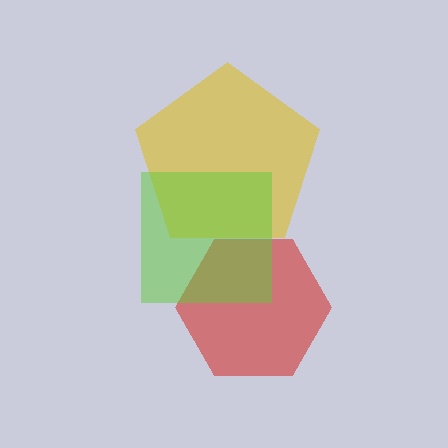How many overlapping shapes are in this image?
There are 3 overlapping shapes in the image.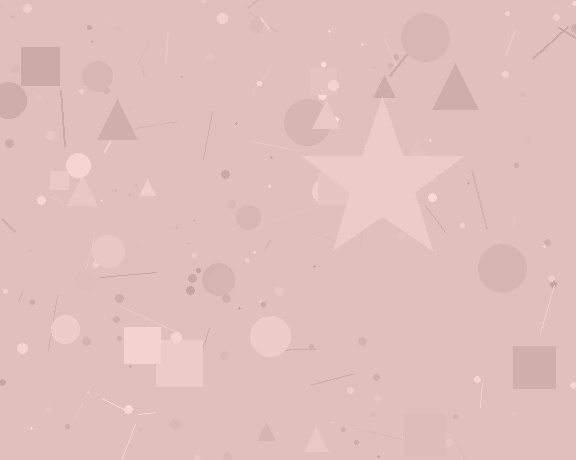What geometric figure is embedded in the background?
A star is embedded in the background.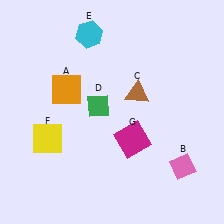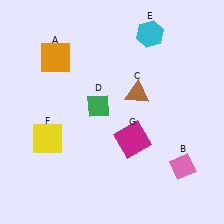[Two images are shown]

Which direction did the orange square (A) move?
The orange square (A) moved up.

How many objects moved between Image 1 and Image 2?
2 objects moved between the two images.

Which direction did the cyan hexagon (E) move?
The cyan hexagon (E) moved right.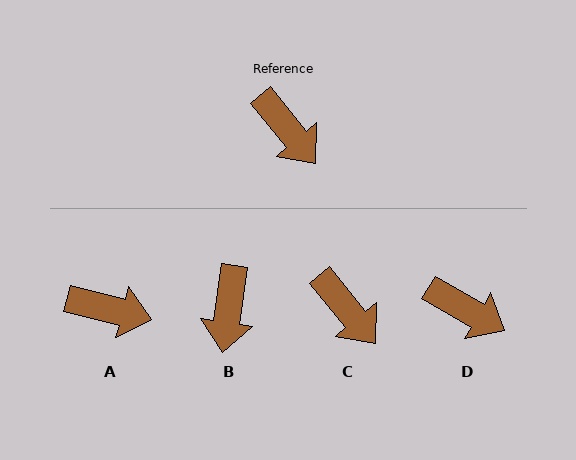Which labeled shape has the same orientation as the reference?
C.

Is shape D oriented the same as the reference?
No, it is off by about 21 degrees.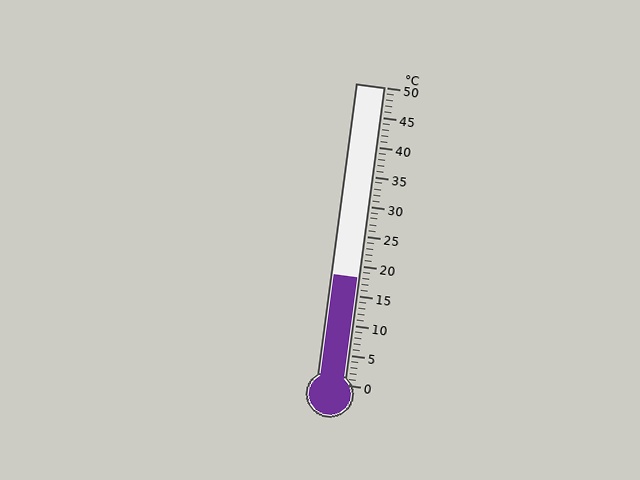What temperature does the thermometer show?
The thermometer shows approximately 18°C.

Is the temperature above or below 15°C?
The temperature is above 15°C.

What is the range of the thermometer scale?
The thermometer scale ranges from 0°C to 50°C.